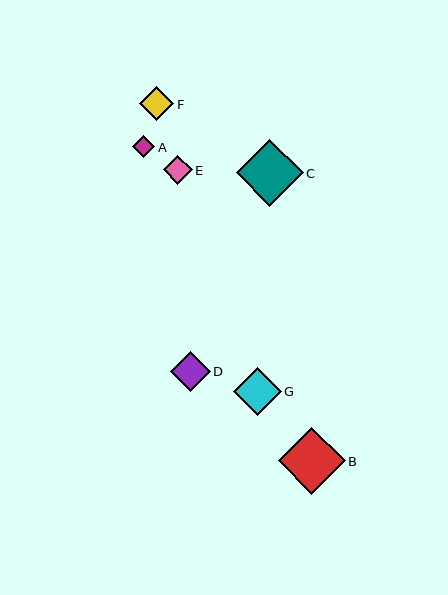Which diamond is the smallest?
Diamond A is the smallest with a size of approximately 22 pixels.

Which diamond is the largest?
Diamond C is the largest with a size of approximately 67 pixels.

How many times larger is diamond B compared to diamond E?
Diamond B is approximately 2.3 times the size of diamond E.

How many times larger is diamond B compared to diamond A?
Diamond B is approximately 3.1 times the size of diamond A.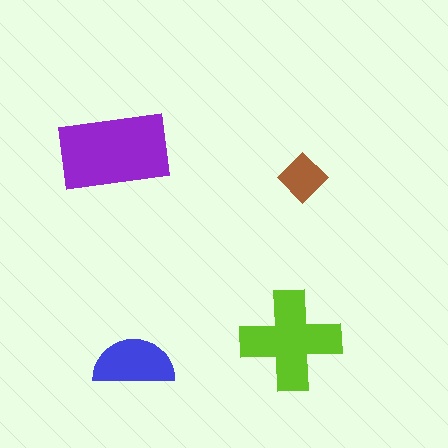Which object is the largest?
The purple rectangle.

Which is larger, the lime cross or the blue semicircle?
The lime cross.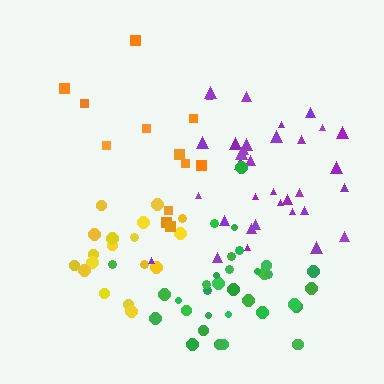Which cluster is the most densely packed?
Green.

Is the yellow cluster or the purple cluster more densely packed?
Yellow.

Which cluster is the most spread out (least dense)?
Orange.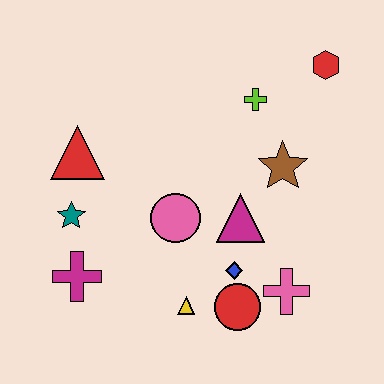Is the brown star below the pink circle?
No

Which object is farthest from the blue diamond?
The red hexagon is farthest from the blue diamond.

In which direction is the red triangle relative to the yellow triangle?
The red triangle is above the yellow triangle.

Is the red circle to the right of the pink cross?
No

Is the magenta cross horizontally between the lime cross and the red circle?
No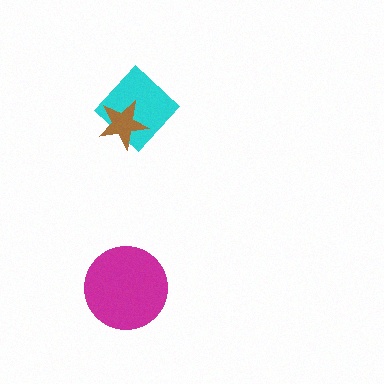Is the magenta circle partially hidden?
No, no other shape covers it.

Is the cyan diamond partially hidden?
Yes, it is partially covered by another shape.